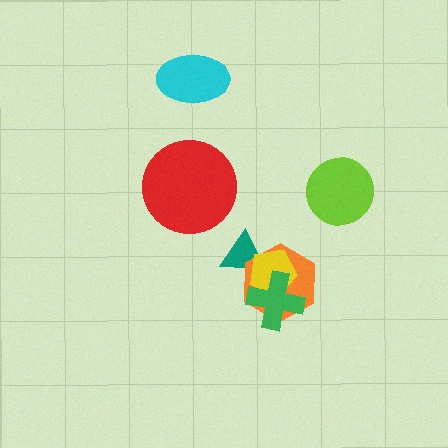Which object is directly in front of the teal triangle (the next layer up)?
The orange hexagon is directly in front of the teal triangle.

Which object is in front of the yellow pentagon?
The green cross is in front of the yellow pentagon.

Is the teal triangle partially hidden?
Yes, it is partially covered by another shape.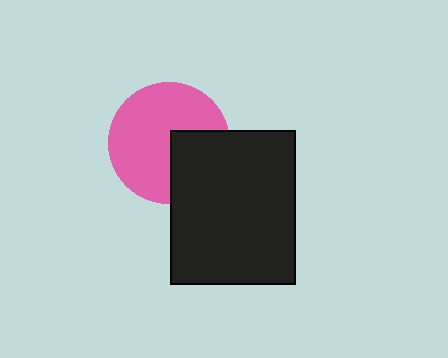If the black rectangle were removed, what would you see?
You would see the complete pink circle.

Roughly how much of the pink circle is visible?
Most of it is visible (roughly 68%).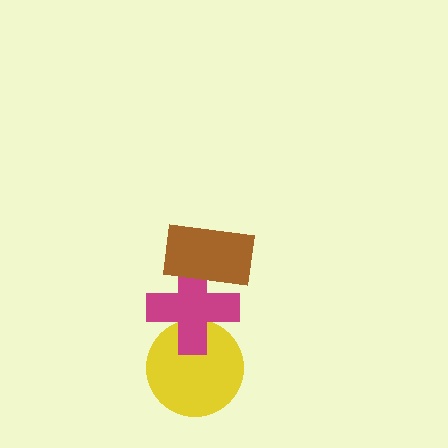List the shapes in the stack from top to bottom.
From top to bottom: the brown rectangle, the magenta cross, the yellow circle.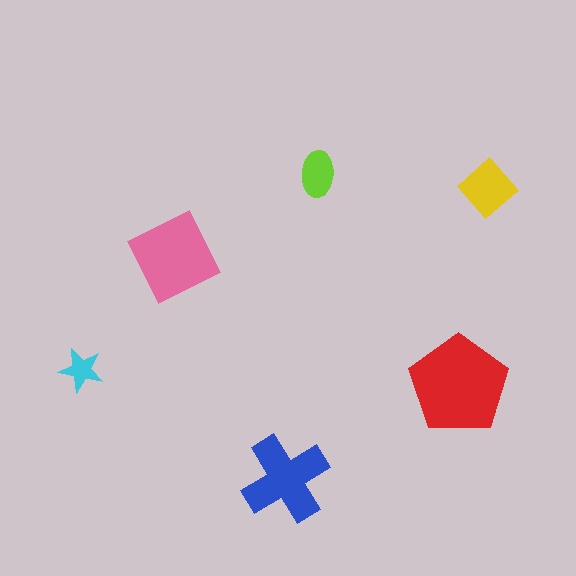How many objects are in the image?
There are 6 objects in the image.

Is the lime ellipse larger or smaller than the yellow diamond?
Smaller.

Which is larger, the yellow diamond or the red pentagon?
The red pentagon.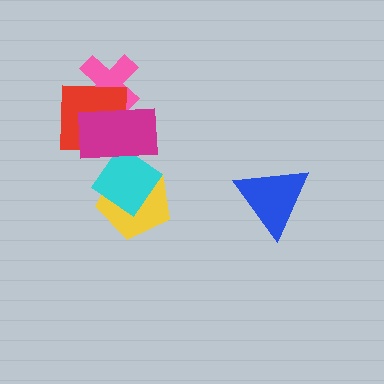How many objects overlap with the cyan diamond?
2 objects overlap with the cyan diamond.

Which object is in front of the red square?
The magenta rectangle is in front of the red square.